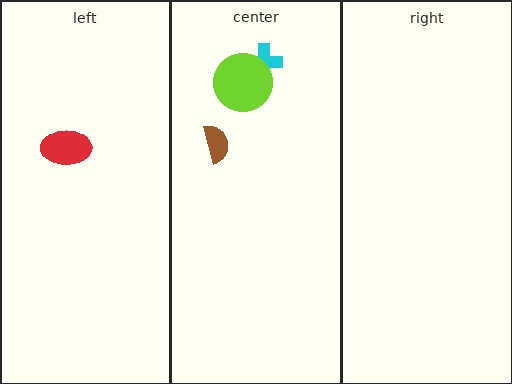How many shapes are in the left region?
1.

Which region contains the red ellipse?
The left region.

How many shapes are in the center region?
3.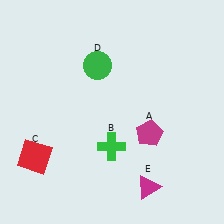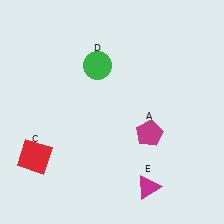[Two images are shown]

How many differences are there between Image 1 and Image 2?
There is 1 difference between the two images.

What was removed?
The green cross (B) was removed in Image 2.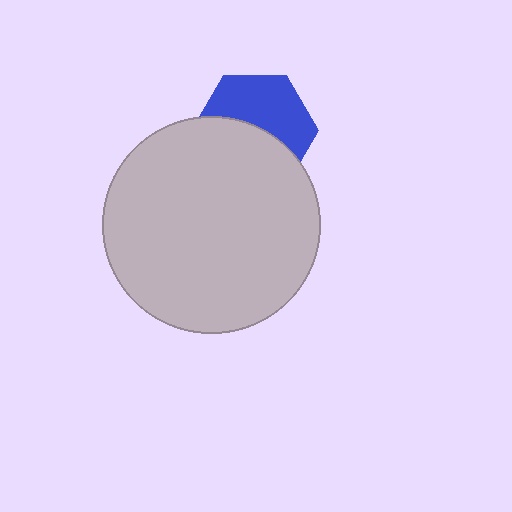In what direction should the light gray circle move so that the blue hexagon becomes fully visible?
The light gray circle should move down. That is the shortest direction to clear the overlap and leave the blue hexagon fully visible.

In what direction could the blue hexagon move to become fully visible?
The blue hexagon could move up. That would shift it out from behind the light gray circle entirely.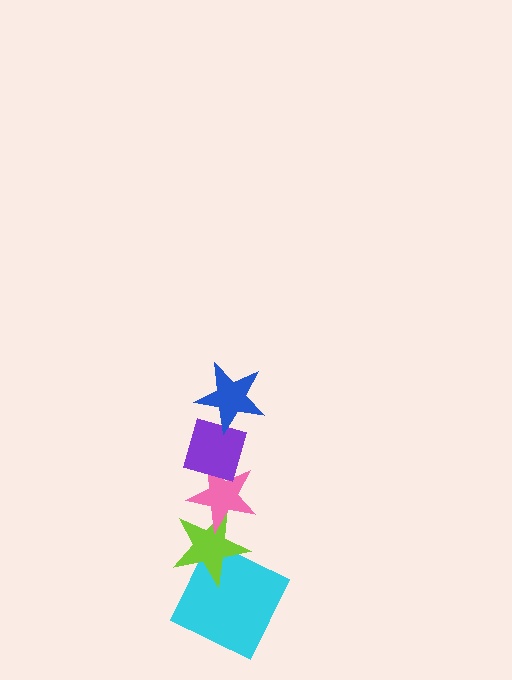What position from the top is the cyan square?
The cyan square is 5th from the top.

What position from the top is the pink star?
The pink star is 3rd from the top.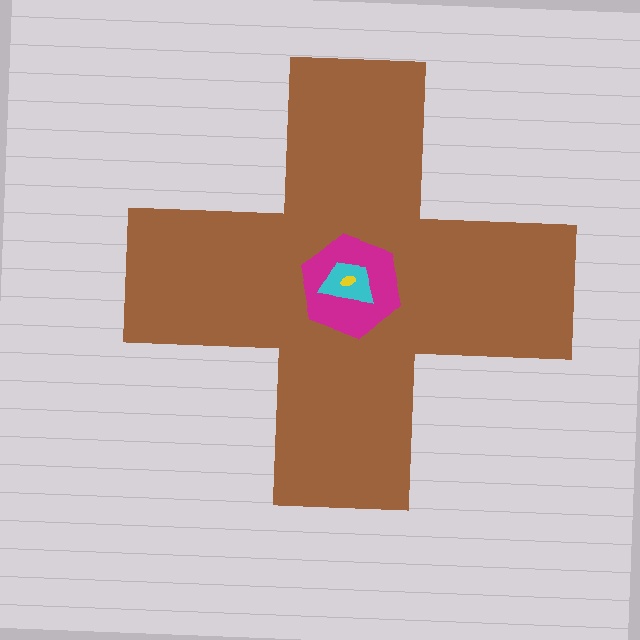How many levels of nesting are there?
4.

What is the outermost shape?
The brown cross.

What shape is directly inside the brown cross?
The magenta hexagon.